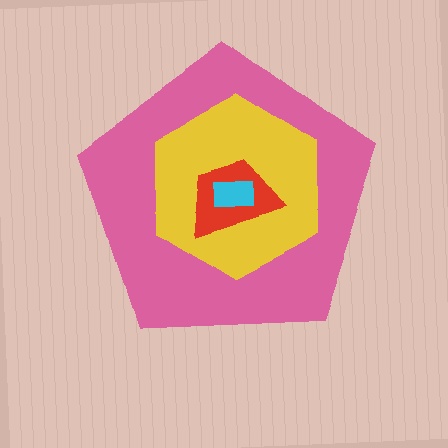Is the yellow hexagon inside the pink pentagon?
Yes.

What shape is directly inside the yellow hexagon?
The red trapezoid.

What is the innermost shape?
The cyan rectangle.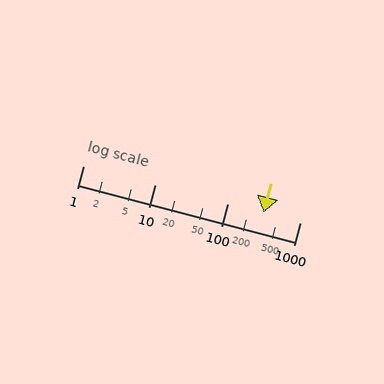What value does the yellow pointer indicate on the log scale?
The pointer indicates approximately 310.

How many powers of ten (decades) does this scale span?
The scale spans 3 decades, from 1 to 1000.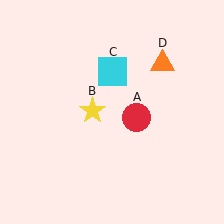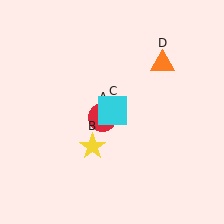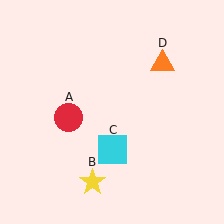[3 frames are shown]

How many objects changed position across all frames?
3 objects changed position: red circle (object A), yellow star (object B), cyan square (object C).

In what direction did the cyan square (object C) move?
The cyan square (object C) moved down.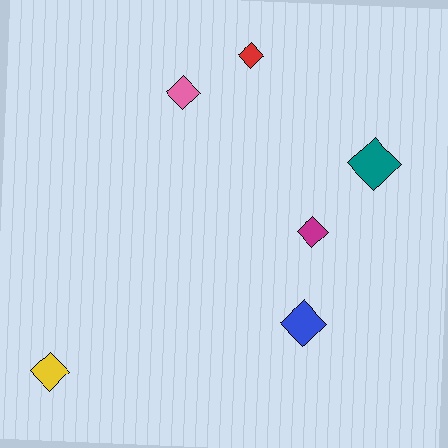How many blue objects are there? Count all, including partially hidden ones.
There is 1 blue object.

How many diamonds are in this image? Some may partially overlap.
There are 6 diamonds.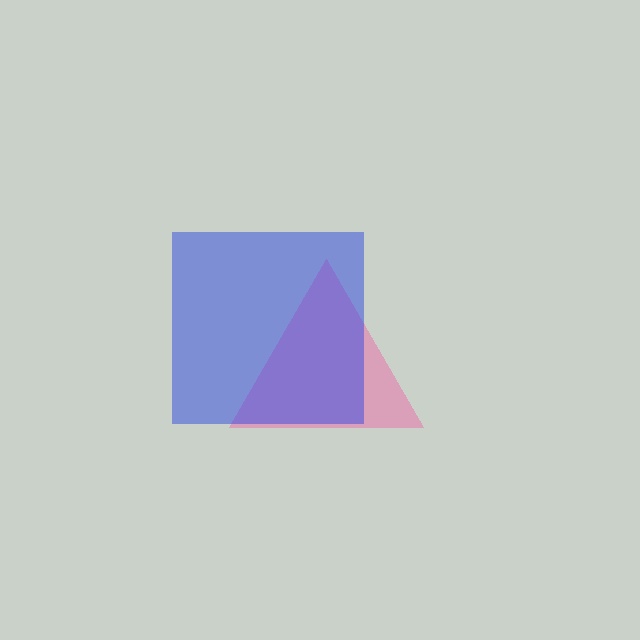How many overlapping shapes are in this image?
There are 2 overlapping shapes in the image.